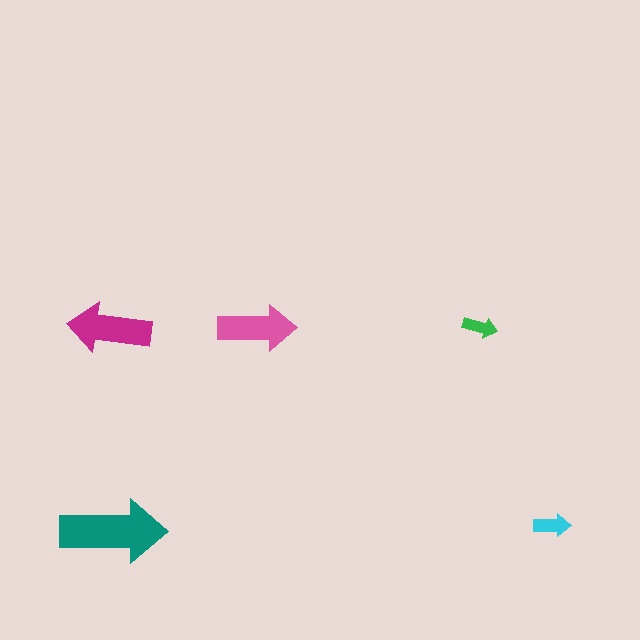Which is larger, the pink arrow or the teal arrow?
The teal one.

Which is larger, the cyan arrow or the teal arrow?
The teal one.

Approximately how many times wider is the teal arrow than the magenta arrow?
About 1.5 times wider.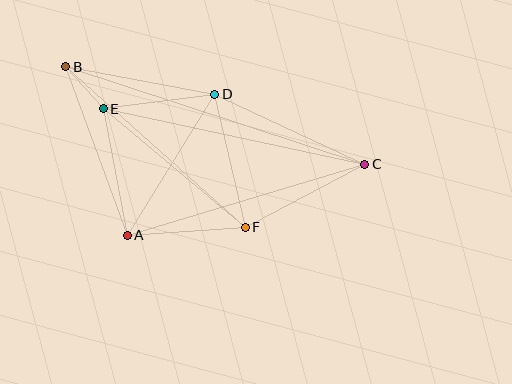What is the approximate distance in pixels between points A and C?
The distance between A and C is approximately 248 pixels.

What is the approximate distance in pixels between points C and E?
The distance between C and E is approximately 268 pixels.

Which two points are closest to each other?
Points B and E are closest to each other.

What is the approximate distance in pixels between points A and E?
The distance between A and E is approximately 129 pixels.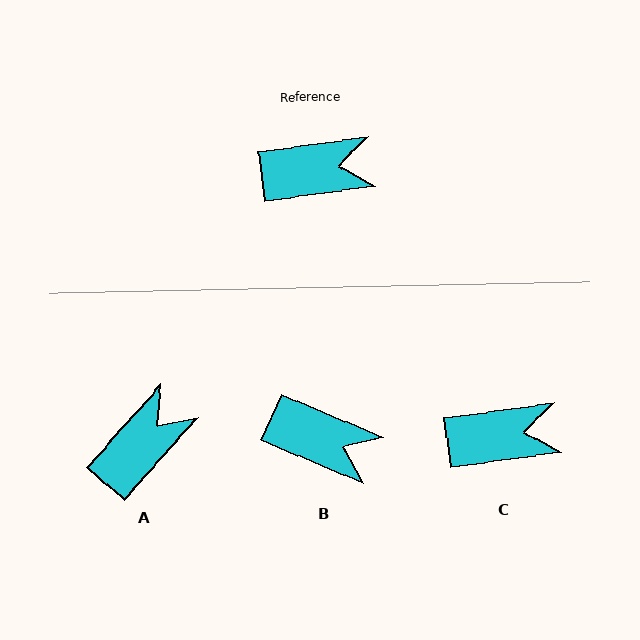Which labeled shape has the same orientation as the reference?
C.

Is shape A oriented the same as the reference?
No, it is off by about 41 degrees.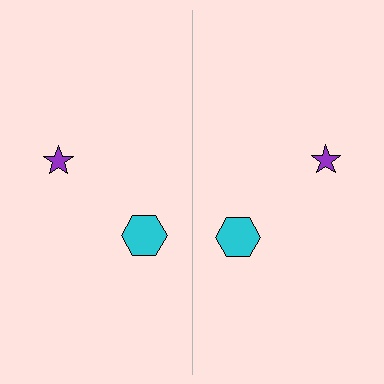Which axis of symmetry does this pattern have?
The pattern has a vertical axis of symmetry running through the center of the image.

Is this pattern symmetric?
Yes, this pattern has bilateral (reflection) symmetry.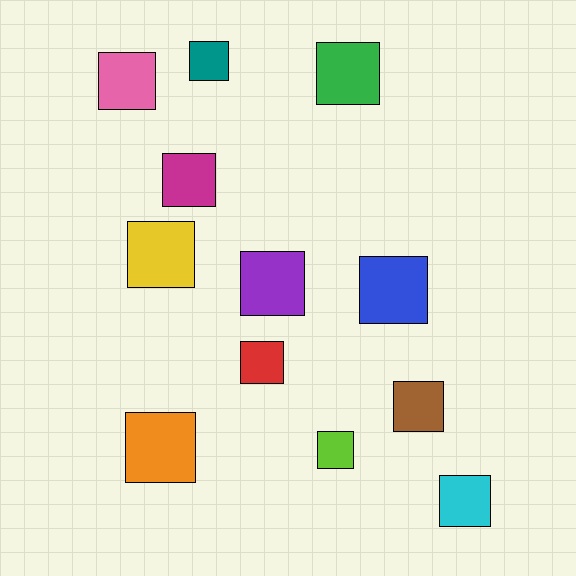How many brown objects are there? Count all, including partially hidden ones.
There is 1 brown object.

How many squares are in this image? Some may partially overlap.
There are 12 squares.